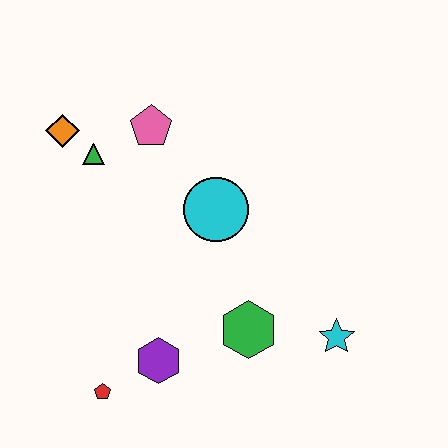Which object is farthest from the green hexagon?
The orange diamond is farthest from the green hexagon.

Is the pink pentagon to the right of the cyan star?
No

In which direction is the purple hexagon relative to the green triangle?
The purple hexagon is below the green triangle.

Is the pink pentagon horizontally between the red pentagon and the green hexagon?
Yes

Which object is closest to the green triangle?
The orange diamond is closest to the green triangle.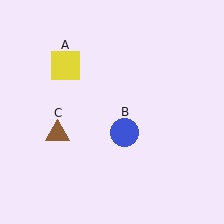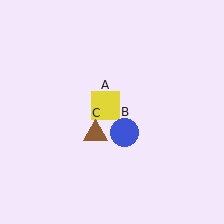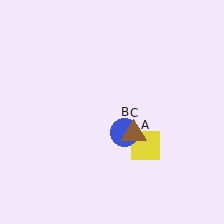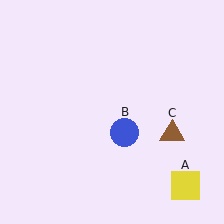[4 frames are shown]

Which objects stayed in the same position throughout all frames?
Blue circle (object B) remained stationary.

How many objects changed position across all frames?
2 objects changed position: yellow square (object A), brown triangle (object C).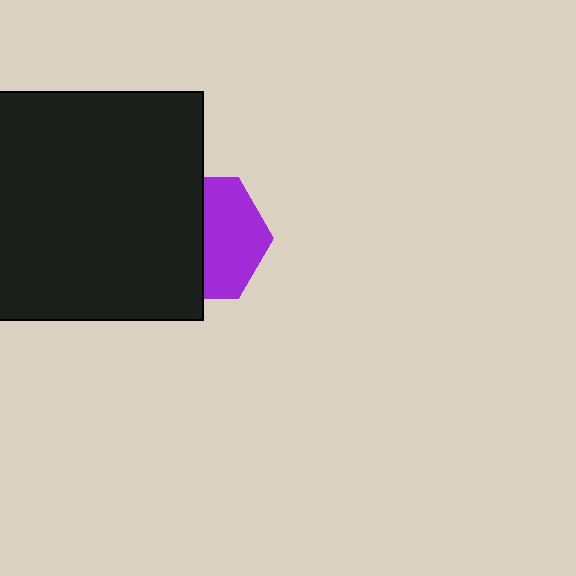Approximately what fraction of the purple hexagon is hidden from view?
Roughly 50% of the purple hexagon is hidden behind the black rectangle.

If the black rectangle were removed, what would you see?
You would see the complete purple hexagon.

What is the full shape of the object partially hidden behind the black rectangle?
The partially hidden object is a purple hexagon.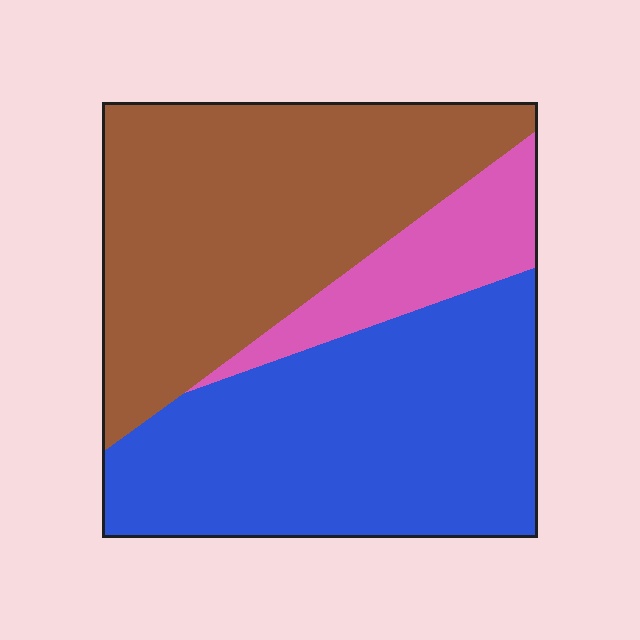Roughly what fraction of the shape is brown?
Brown takes up about two fifths (2/5) of the shape.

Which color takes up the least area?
Pink, at roughly 15%.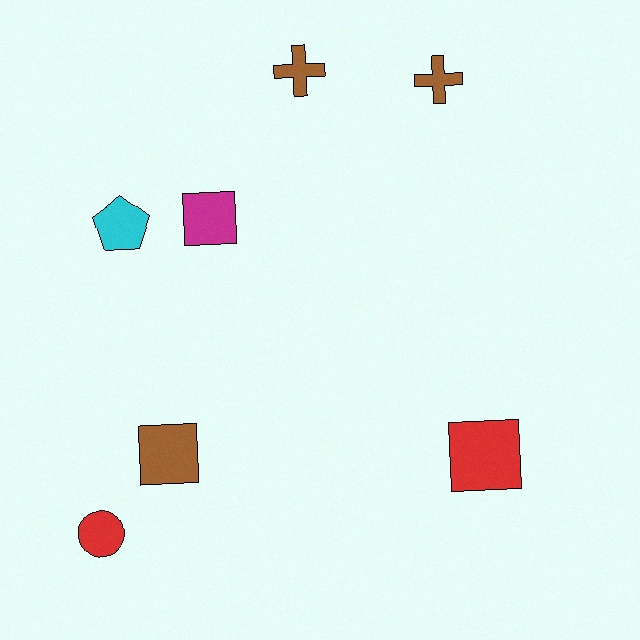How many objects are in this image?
There are 7 objects.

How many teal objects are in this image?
There are no teal objects.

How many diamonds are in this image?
There are no diamonds.